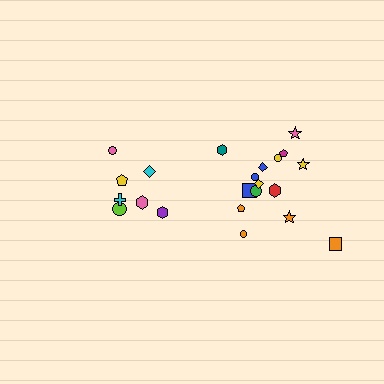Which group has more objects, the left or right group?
The right group.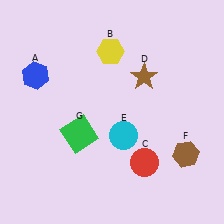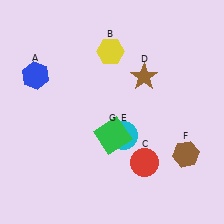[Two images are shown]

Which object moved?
The green square (G) moved right.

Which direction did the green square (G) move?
The green square (G) moved right.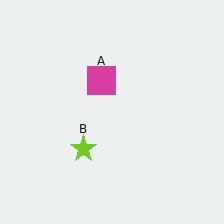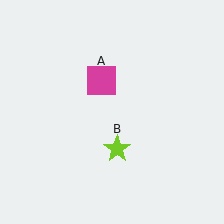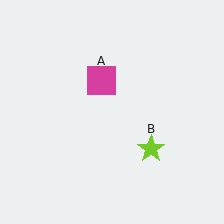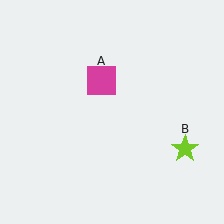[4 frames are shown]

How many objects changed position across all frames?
1 object changed position: lime star (object B).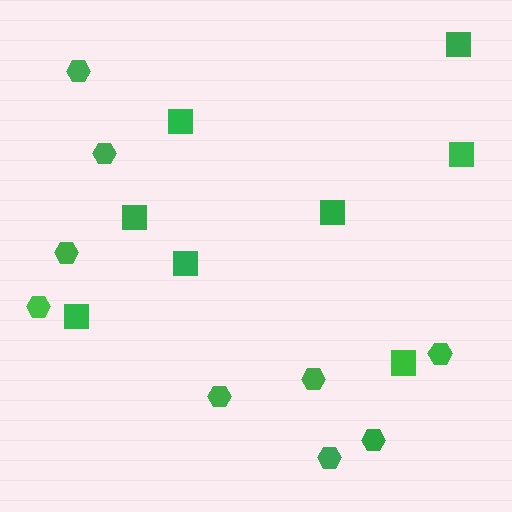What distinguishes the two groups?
There are 2 groups: one group of squares (8) and one group of hexagons (9).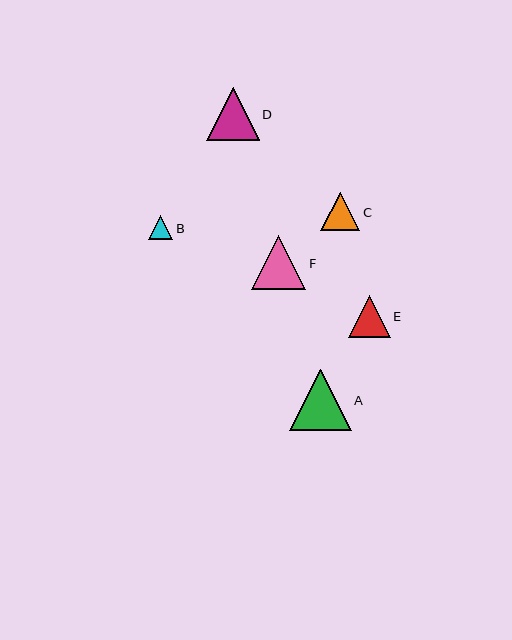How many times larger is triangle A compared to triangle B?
Triangle A is approximately 2.5 times the size of triangle B.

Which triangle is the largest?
Triangle A is the largest with a size of approximately 61 pixels.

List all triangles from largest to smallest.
From largest to smallest: A, F, D, E, C, B.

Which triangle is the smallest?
Triangle B is the smallest with a size of approximately 24 pixels.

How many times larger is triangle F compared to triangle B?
Triangle F is approximately 2.3 times the size of triangle B.